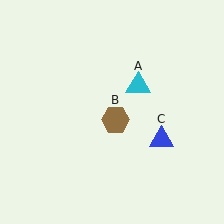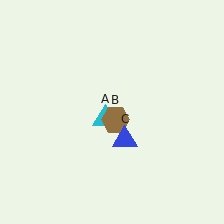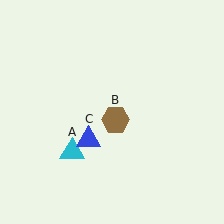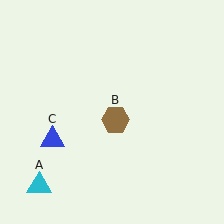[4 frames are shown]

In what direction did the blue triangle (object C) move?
The blue triangle (object C) moved left.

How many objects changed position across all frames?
2 objects changed position: cyan triangle (object A), blue triangle (object C).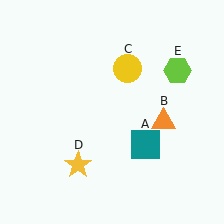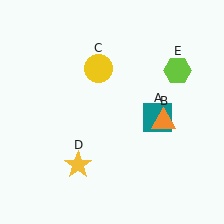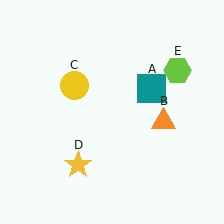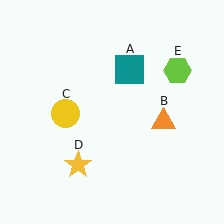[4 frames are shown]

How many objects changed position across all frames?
2 objects changed position: teal square (object A), yellow circle (object C).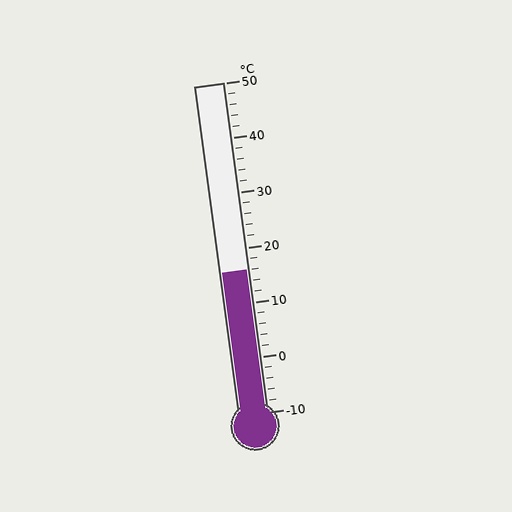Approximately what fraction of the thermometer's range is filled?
The thermometer is filled to approximately 45% of its range.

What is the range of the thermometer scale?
The thermometer scale ranges from -10°C to 50°C.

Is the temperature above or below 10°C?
The temperature is above 10°C.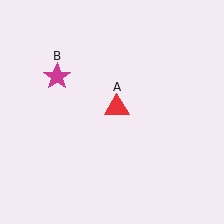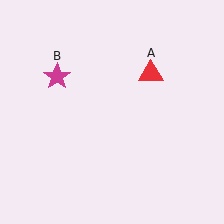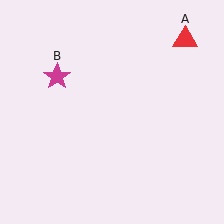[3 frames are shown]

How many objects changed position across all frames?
1 object changed position: red triangle (object A).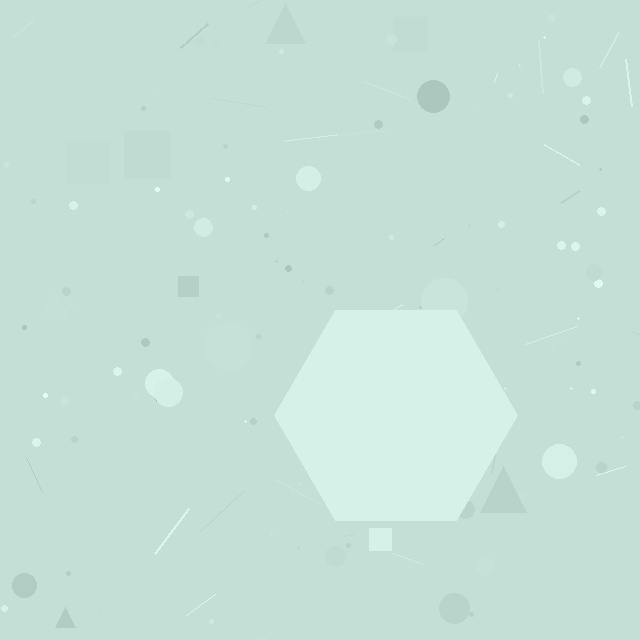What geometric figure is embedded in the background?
A hexagon is embedded in the background.